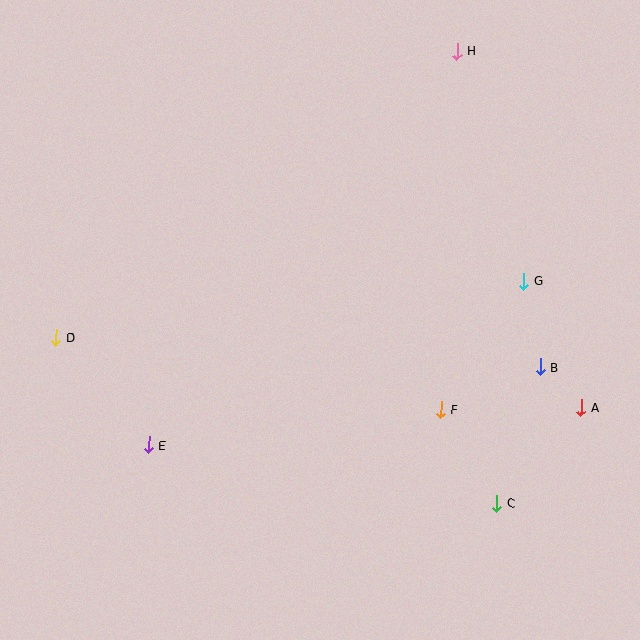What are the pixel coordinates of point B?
Point B is at (540, 367).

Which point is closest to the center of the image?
Point F at (441, 410) is closest to the center.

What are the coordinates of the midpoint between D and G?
The midpoint between D and G is at (290, 309).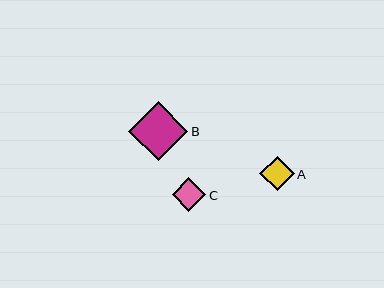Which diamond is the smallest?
Diamond C is the smallest with a size of approximately 34 pixels.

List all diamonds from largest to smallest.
From largest to smallest: B, A, C.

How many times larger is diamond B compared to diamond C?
Diamond B is approximately 1.8 times the size of diamond C.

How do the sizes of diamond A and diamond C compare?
Diamond A and diamond C are approximately the same size.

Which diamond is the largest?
Diamond B is the largest with a size of approximately 59 pixels.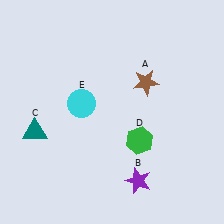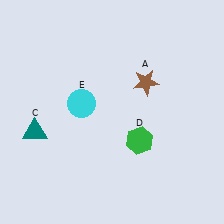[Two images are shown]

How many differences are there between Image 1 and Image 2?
There is 1 difference between the two images.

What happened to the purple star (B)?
The purple star (B) was removed in Image 2. It was in the bottom-right area of Image 1.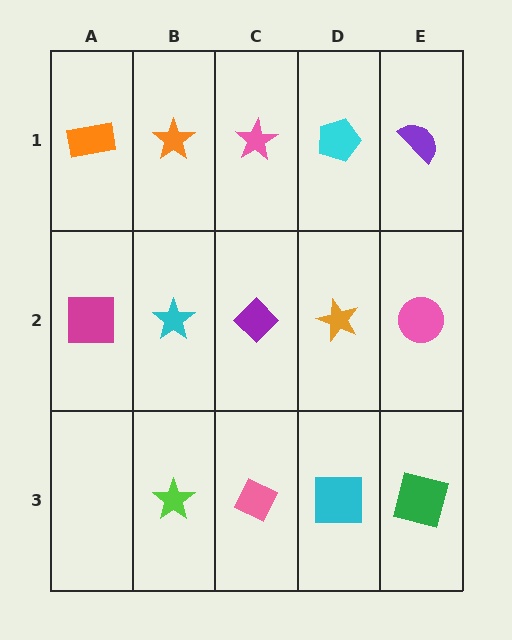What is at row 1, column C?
A pink star.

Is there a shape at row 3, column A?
No, that cell is empty.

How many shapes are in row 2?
5 shapes.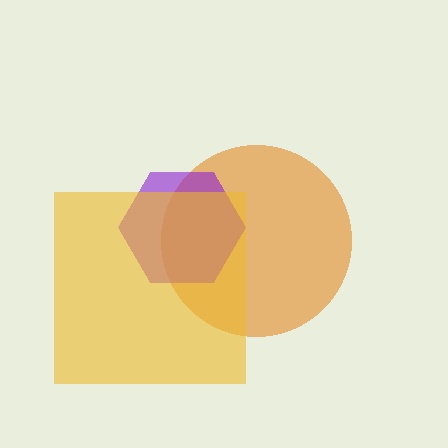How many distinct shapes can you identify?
There are 3 distinct shapes: an orange circle, a purple hexagon, a yellow square.